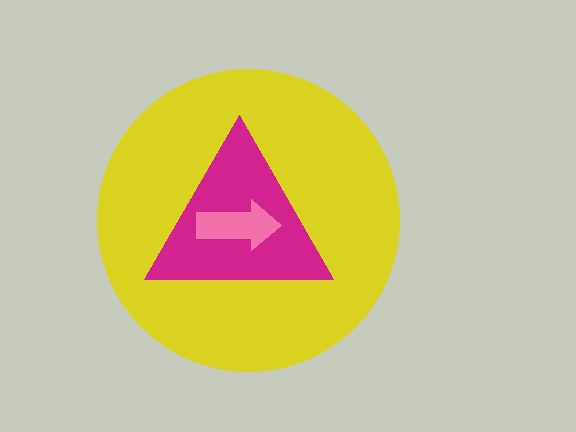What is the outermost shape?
The yellow circle.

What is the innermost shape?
The pink arrow.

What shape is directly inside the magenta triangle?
The pink arrow.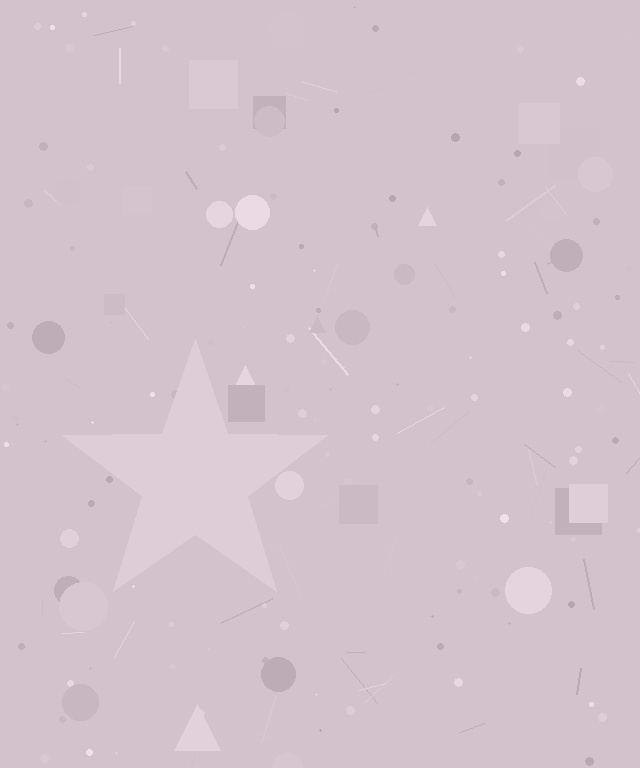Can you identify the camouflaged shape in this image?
The camouflaged shape is a star.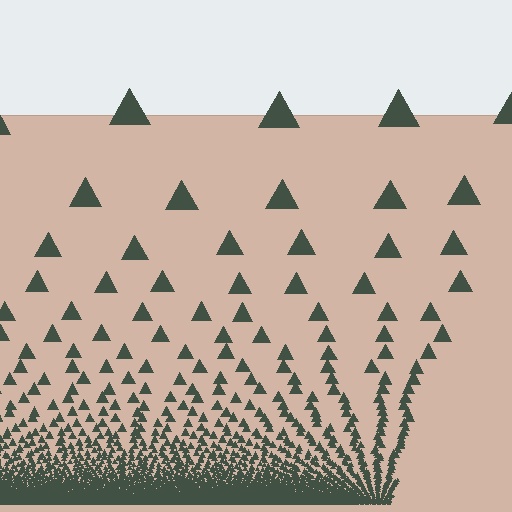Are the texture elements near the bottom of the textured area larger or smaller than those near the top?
Smaller. The gradient is inverted — elements near the bottom are smaller and denser.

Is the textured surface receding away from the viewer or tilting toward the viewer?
The surface appears to tilt toward the viewer. Texture elements get larger and sparser toward the top.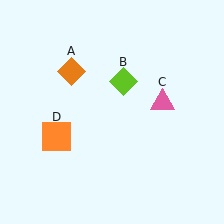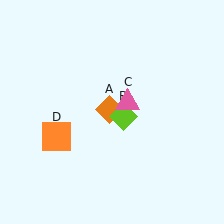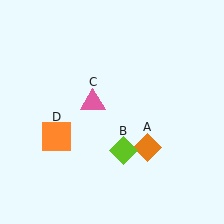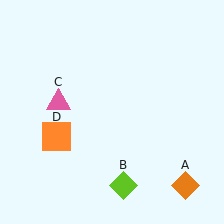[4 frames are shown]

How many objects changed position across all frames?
3 objects changed position: orange diamond (object A), lime diamond (object B), pink triangle (object C).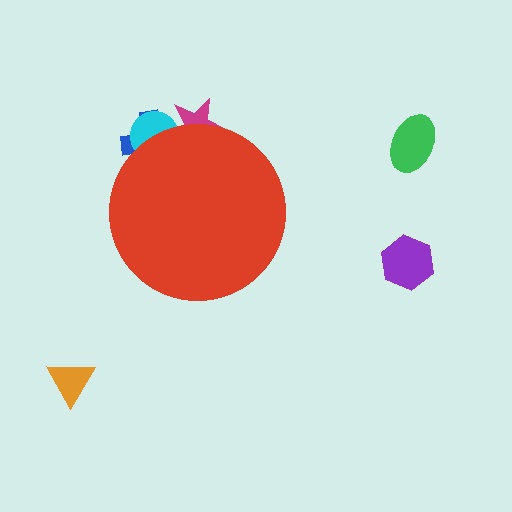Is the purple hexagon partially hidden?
No, the purple hexagon is fully visible.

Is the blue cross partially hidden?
Yes, the blue cross is partially hidden behind the red circle.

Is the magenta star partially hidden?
Yes, the magenta star is partially hidden behind the red circle.